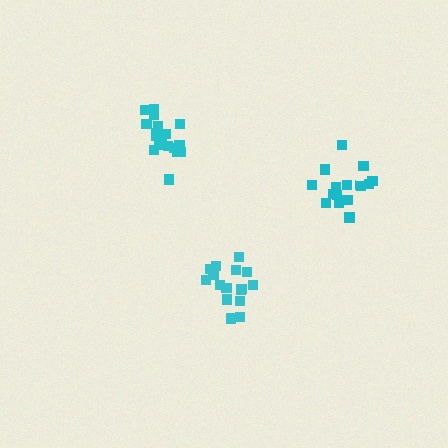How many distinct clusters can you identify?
There are 3 distinct clusters.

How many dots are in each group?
Group 1: 16 dots, Group 2: 19 dots, Group 3: 15 dots (50 total).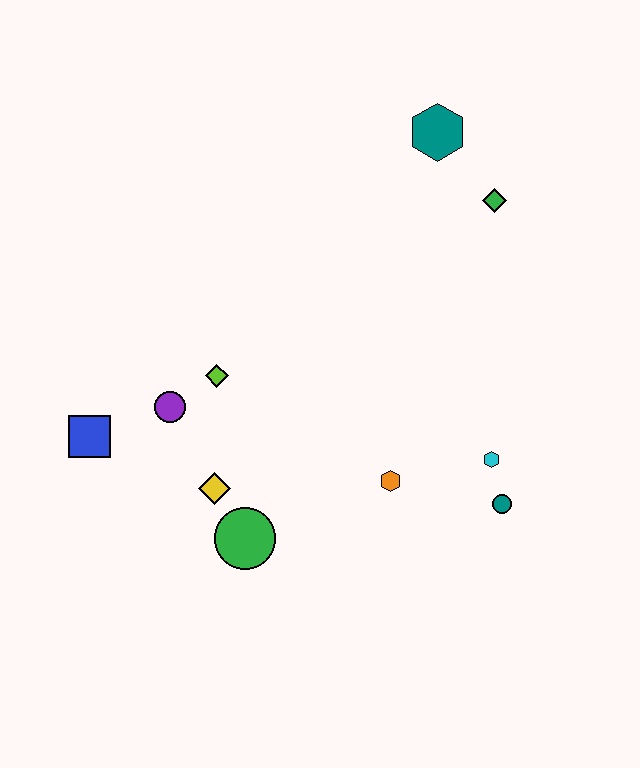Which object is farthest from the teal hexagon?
The blue square is farthest from the teal hexagon.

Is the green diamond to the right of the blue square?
Yes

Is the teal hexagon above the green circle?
Yes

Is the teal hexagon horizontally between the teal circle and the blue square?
Yes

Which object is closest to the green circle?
The yellow diamond is closest to the green circle.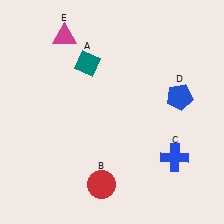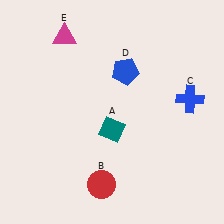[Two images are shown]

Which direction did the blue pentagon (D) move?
The blue pentagon (D) moved left.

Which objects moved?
The objects that moved are: the teal diamond (A), the blue cross (C), the blue pentagon (D).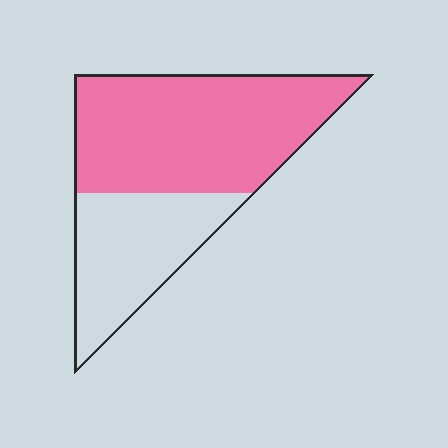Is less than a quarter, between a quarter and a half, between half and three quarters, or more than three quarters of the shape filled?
Between half and three quarters.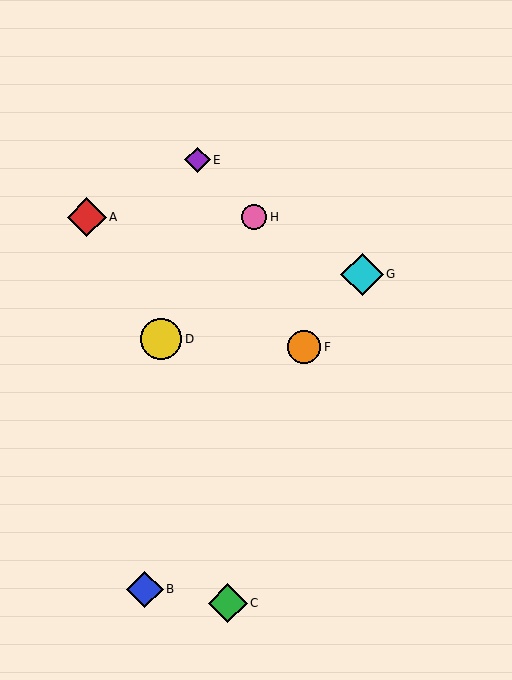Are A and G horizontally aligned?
No, A is at y≈217 and G is at y≈274.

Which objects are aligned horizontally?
Objects A, H are aligned horizontally.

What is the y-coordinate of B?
Object B is at y≈589.